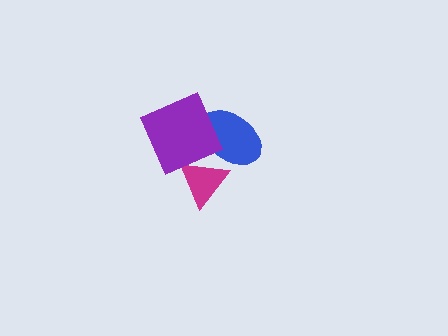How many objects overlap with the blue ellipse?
2 objects overlap with the blue ellipse.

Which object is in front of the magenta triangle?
The purple diamond is in front of the magenta triangle.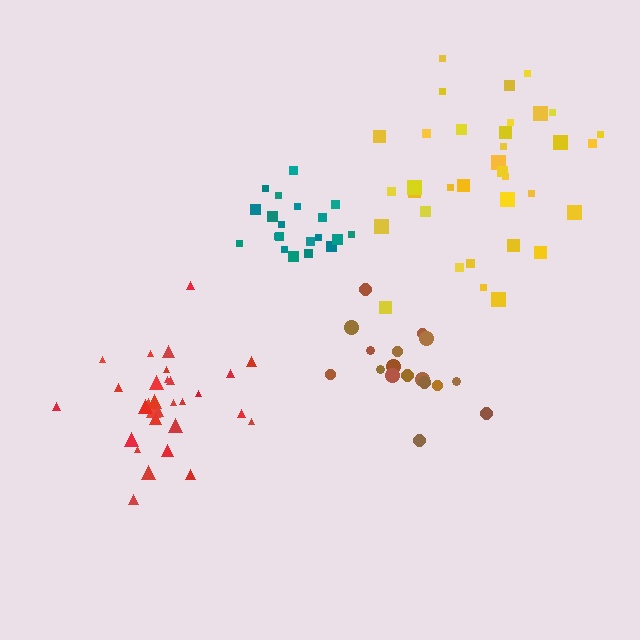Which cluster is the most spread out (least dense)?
Yellow.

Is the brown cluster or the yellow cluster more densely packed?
Brown.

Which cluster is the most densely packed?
Teal.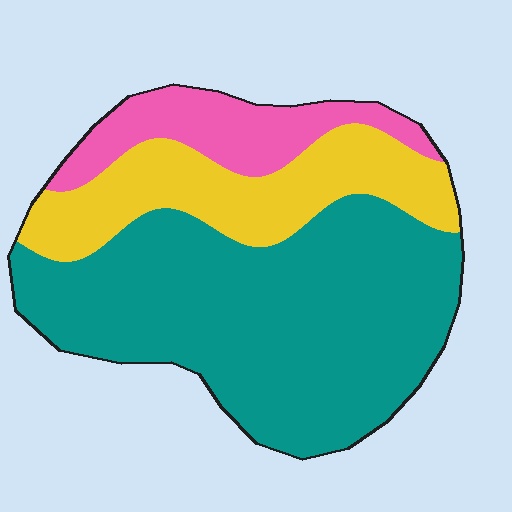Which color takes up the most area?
Teal, at roughly 60%.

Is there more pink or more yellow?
Yellow.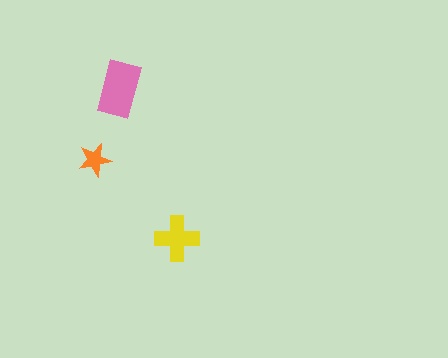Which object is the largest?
The pink rectangle.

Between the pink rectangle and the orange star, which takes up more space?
The pink rectangle.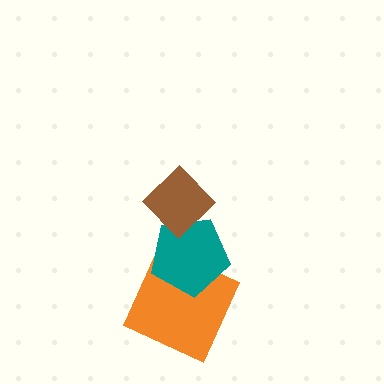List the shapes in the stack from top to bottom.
From top to bottom: the brown diamond, the teal pentagon, the orange square.